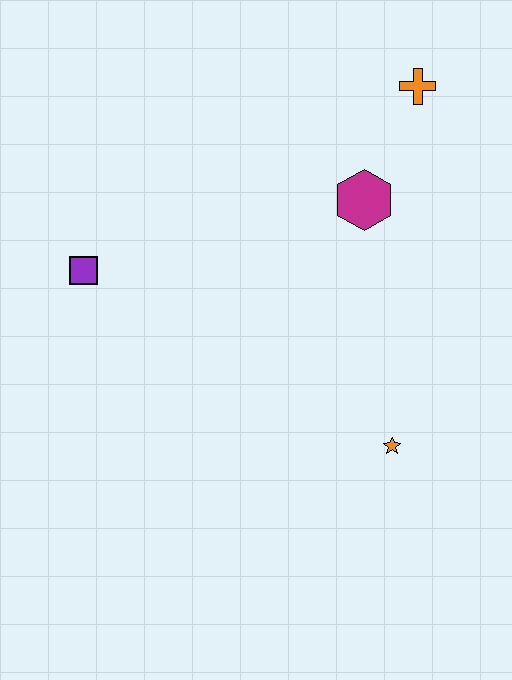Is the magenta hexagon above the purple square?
Yes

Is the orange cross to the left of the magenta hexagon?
No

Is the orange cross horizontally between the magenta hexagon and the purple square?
No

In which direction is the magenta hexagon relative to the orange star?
The magenta hexagon is above the orange star.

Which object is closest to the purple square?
The magenta hexagon is closest to the purple square.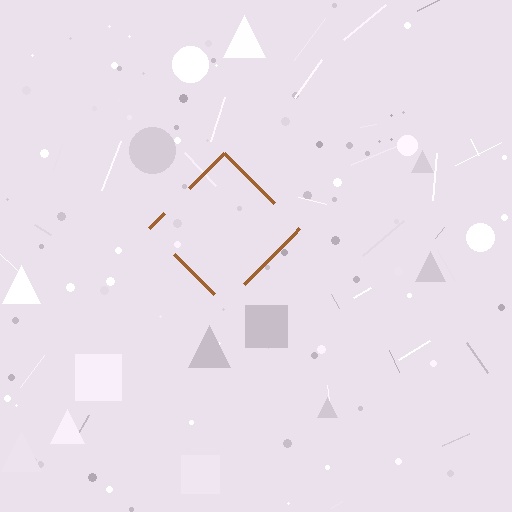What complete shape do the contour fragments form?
The contour fragments form a diamond.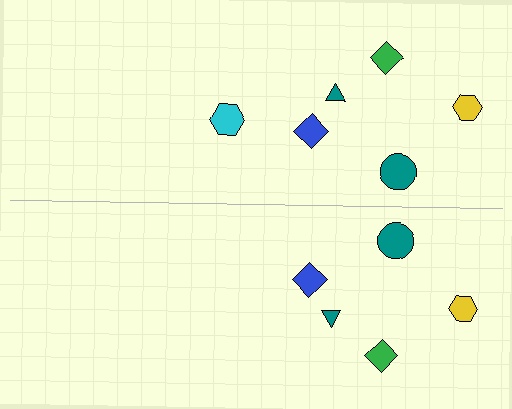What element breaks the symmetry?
A cyan hexagon is missing from the bottom side.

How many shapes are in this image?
There are 11 shapes in this image.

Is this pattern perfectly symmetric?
No, the pattern is not perfectly symmetric. A cyan hexagon is missing from the bottom side.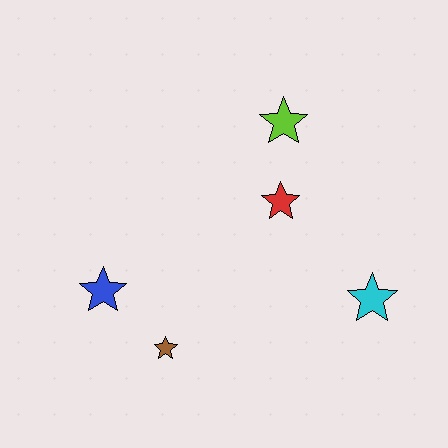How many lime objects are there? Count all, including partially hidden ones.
There is 1 lime object.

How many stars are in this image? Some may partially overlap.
There are 5 stars.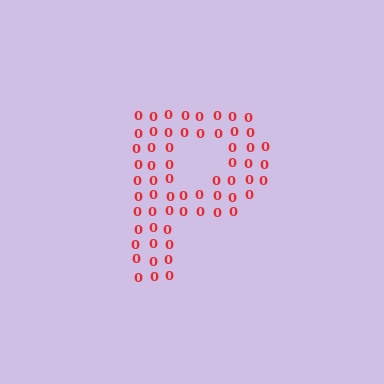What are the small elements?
The small elements are digit 0's.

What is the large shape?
The large shape is the letter P.